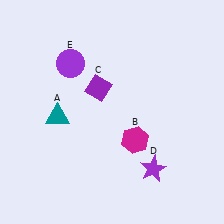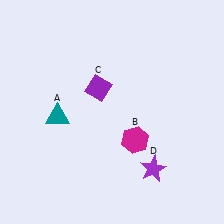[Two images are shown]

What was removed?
The purple circle (E) was removed in Image 2.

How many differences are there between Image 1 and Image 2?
There is 1 difference between the two images.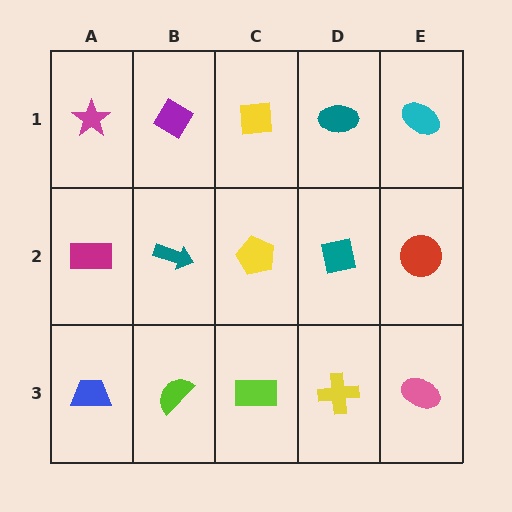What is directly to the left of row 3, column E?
A yellow cross.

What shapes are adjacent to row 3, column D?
A teal square (row 2, column D), a lime rectangle (row 3, column C), a pink ellipse (row 3, column E).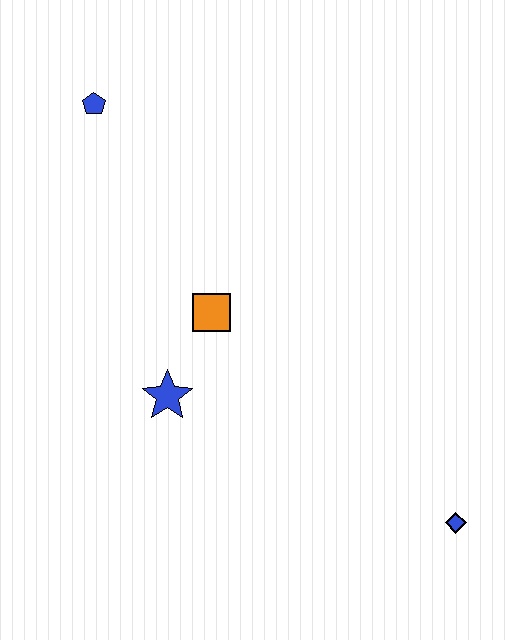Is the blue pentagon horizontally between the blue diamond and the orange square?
No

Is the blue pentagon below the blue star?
No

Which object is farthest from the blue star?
The blue diamond is farthest from the blue star.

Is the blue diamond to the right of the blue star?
Yes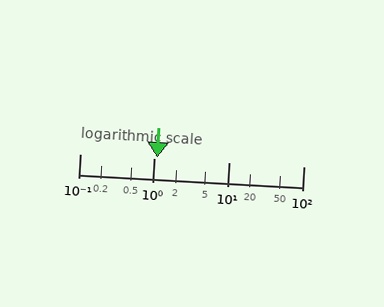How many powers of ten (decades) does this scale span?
The scale spans 3 decades, from 0.1 to 100.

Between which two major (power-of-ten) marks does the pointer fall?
The pointer is between 1 and 10.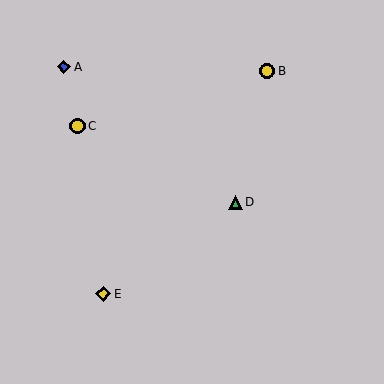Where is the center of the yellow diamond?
The center of the yellow diamond is at (103, 294).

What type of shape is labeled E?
Shape E is a yellow diamond.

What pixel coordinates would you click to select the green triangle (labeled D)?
Click at (235, 202) to select the green triangle D.